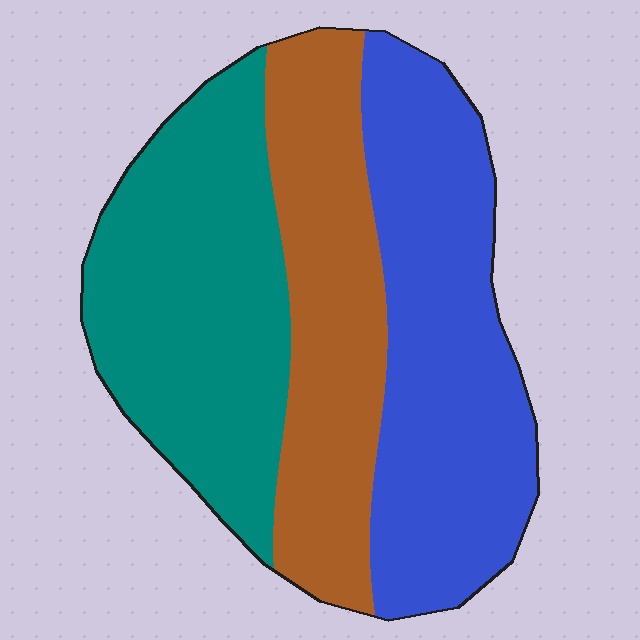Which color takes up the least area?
Brown, at roughly 30%.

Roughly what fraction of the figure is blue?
Blue takes up between a quarter and a half of the figure.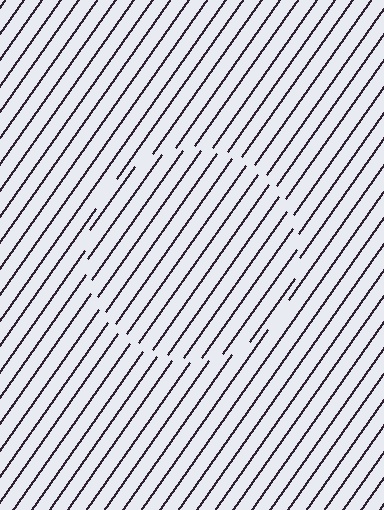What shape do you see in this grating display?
An illusory circle. The interior of the shape contains the same grating, shifted by half a period — the contour is defined by the phase discontinuity where line-ends from the inner and outer gratings abut.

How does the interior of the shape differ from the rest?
The interior of the shape contains the same grating, shifted by half a period — the contour is defined by the phase discontinuity where line-ends from the inner and outer gratings abut.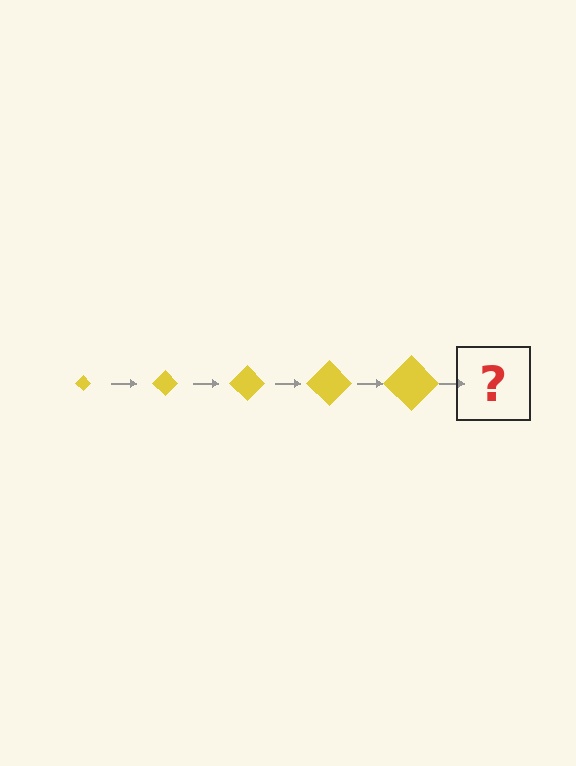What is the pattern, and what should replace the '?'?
The pattern is that the diamond gets progressively larger each step. The '?' should be a yellow diamond, larger than the previous one.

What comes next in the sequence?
The next element should be a yellow diamond, larger than the previous one.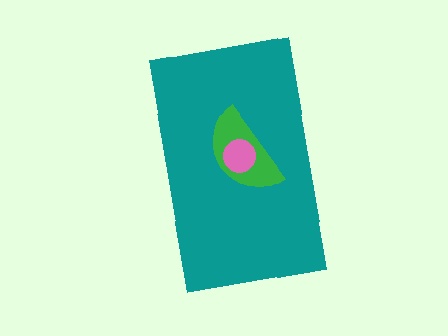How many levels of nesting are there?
3.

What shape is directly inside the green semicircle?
The pink circle.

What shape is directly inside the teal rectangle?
The green semicircle.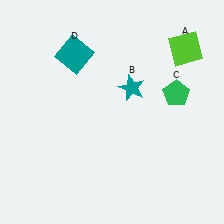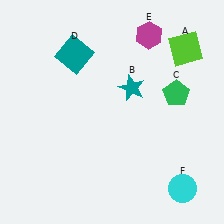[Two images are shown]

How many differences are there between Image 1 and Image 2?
There are 2 differences between the two images.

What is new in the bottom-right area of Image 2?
A cyan circle (F) was added in the bottom-right area of Image 2.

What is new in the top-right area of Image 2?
A magenta hexagon (E) was added in the top-right area of Image 2.